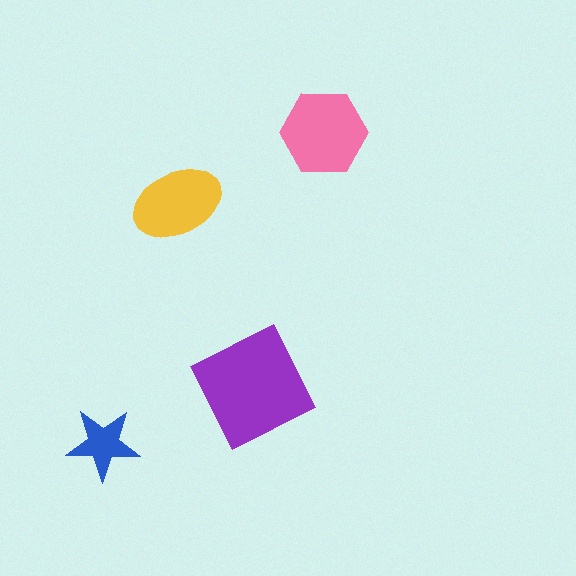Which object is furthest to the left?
The blue star is leftmost.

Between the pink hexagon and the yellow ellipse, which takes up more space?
The pink hexagon.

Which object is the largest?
The purple square.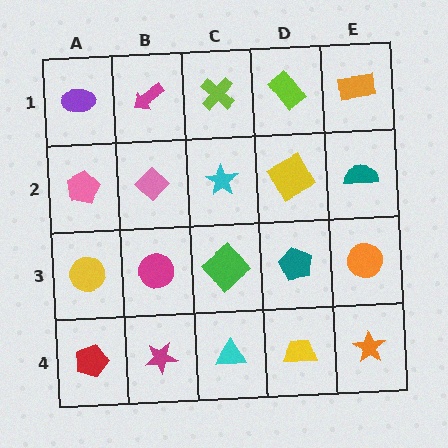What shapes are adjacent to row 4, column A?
A yellow circle (row 3, column A), a magenta star (row 4, column B).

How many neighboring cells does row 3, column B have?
4.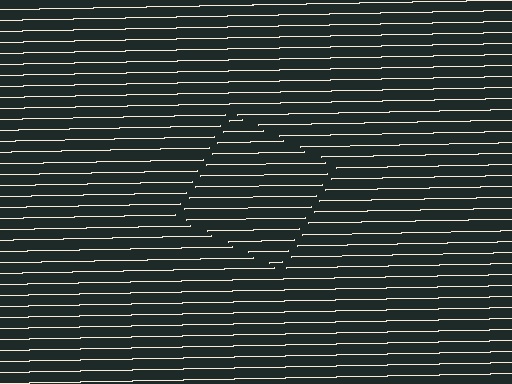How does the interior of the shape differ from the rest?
The interior of the shape contains the same grating, shifted by half a period — the contour is defined by the phase discontinuity where line-ends from the inner and outer gratings abut.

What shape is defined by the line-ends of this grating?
An illusory square. The interior of the shape contains the same grating, shifted by half a period — the contour is defined by the phase discontinuity where line-ends from the inner and outer gratings abut.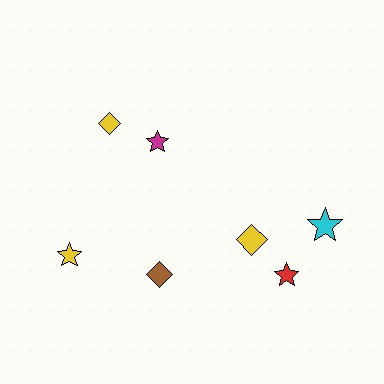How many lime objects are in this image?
There are no lime objects.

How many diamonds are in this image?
There are 3 diamonds.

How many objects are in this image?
There are 7 objects.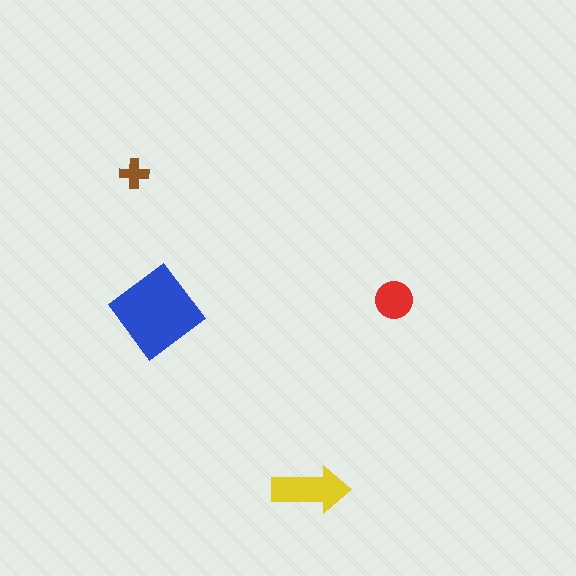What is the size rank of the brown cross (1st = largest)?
4th.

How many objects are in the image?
There are 4 objects in the image.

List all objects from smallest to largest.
The brown cross, the red circle, the yellow arrow, the blue diamond.